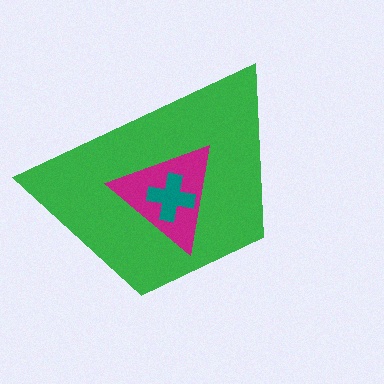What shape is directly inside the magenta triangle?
The teal cross.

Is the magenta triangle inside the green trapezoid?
Yes.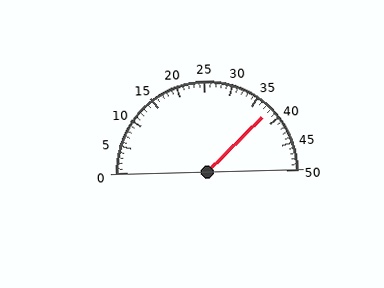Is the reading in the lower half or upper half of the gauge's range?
The reading is in the upper half of the range (0 to 50).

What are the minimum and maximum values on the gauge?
The gauge ranges from 0 to 50.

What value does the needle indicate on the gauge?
The needle indicates approximately 38.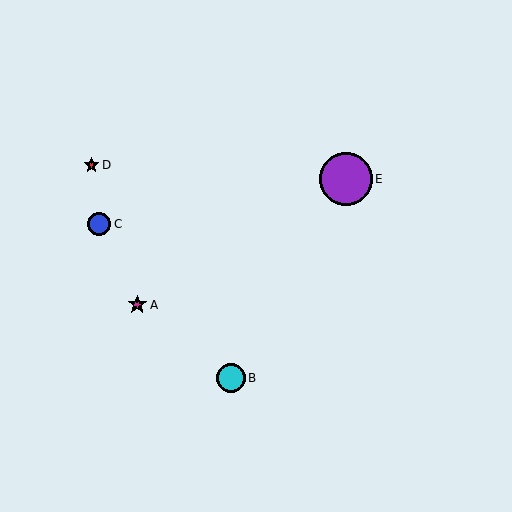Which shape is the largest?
The purple circle (labeled E) is the largest.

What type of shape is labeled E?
Shape E is a purple circle.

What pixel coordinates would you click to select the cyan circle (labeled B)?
Click at (231, 378) to select the cyan circle B.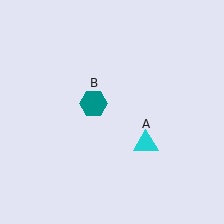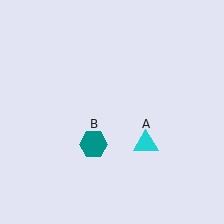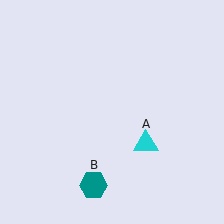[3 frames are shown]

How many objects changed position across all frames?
1 object changed position: teal hexagon (object B).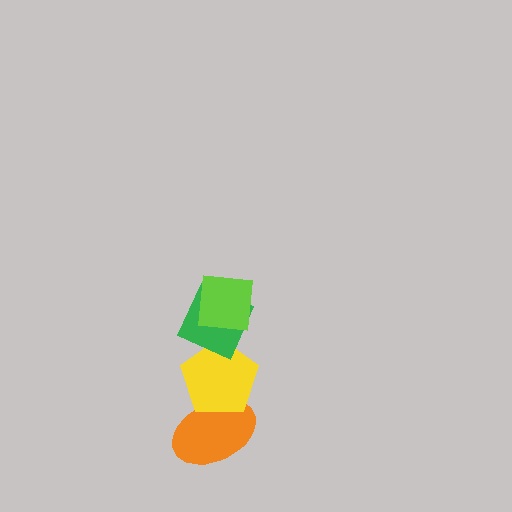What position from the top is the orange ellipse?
The orange ellipse is 4th from the top.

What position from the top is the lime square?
The lime square is 1st from the top.